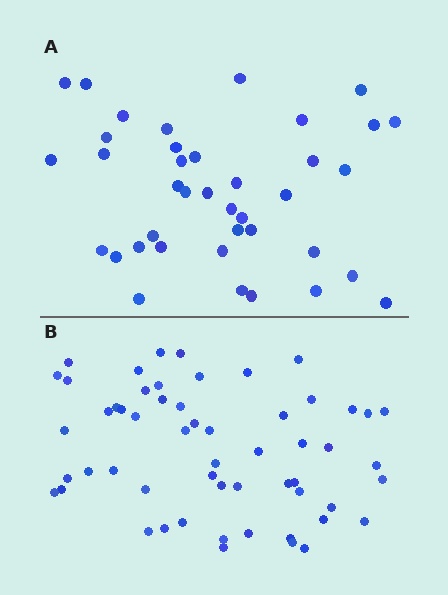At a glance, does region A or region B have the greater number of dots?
Region B (the bottom region) has more dots.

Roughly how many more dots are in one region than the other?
Region B has approximately 15 more dots than region A.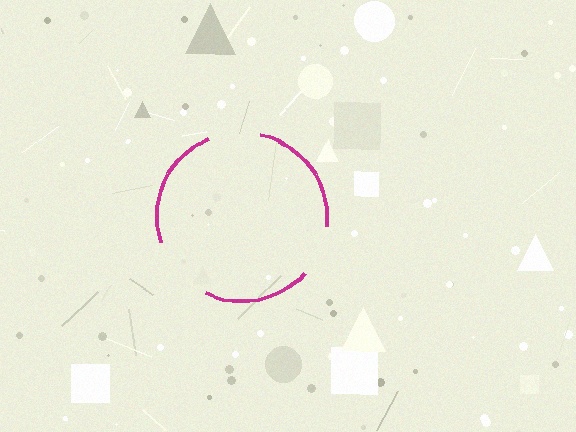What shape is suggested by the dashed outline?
The dashed outline suggests a circle.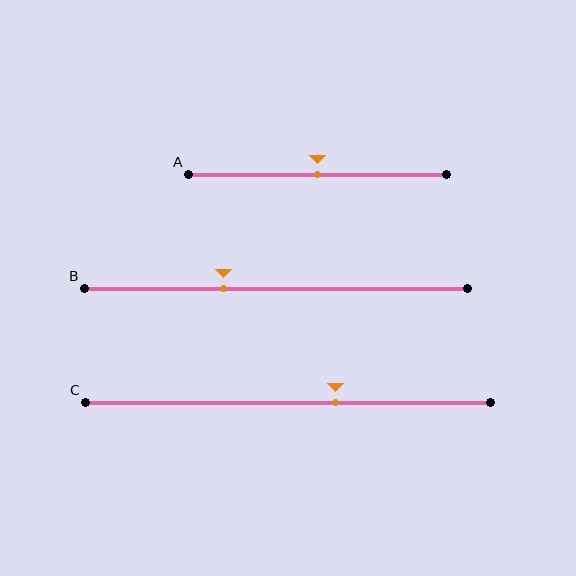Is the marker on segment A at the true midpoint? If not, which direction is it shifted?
Yes, the marker on segment A is at the true midpoint.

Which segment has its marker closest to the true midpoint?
Segment A has its marker closest to the true midpoint.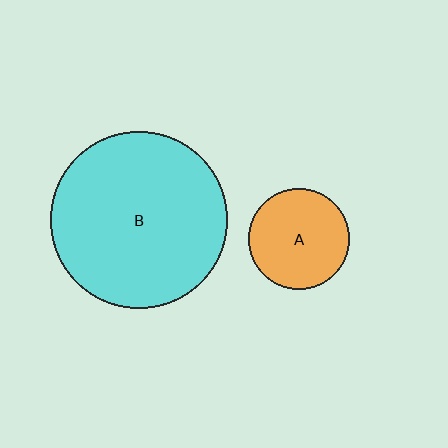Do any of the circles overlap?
No, none of the circles overlap.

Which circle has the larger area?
Circle B (cyan).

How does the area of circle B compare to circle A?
Approximately 3.1 times.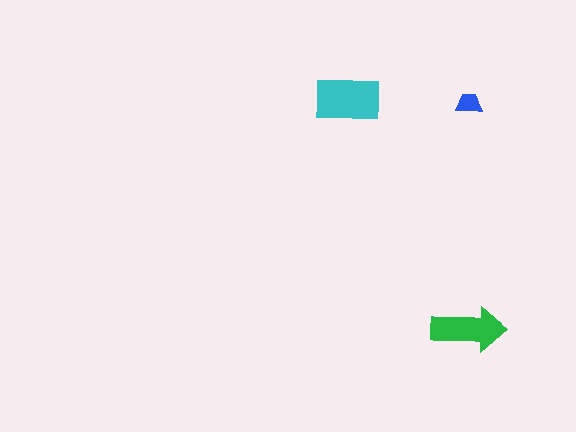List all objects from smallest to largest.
The blue trapezoid, the green arrow, the cyan rectangle.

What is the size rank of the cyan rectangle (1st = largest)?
1st.